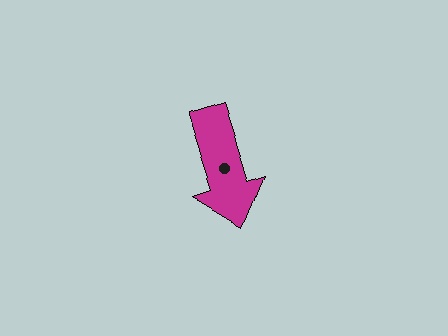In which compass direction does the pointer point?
South.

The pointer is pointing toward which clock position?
Roughly 5 o'clock.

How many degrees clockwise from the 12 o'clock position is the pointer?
Approximately 162 degrees.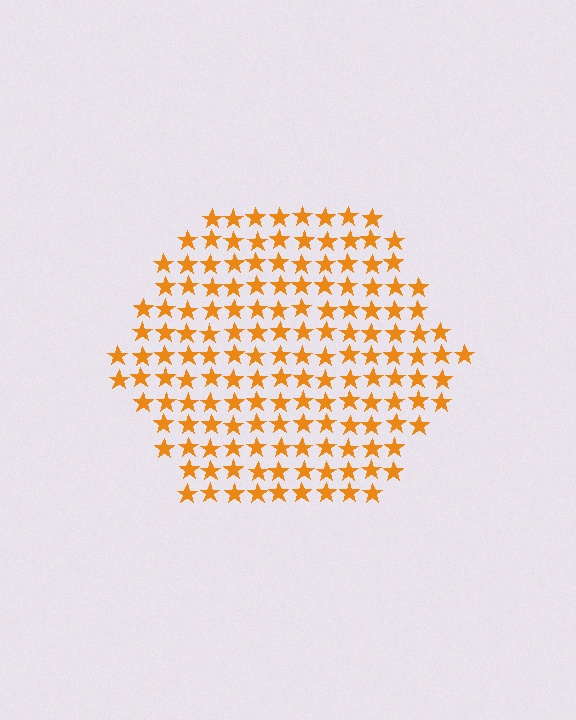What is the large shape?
The large shape is a hexagon.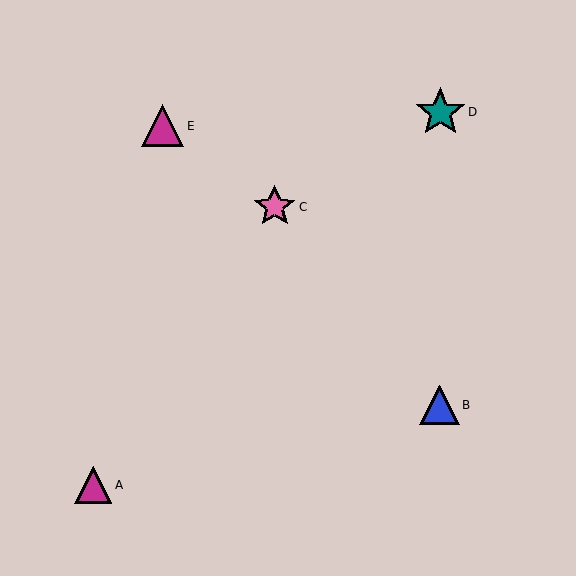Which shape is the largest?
The teal star (labeled D) is the largest.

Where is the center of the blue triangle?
The center of the blue triangle is at (439, 405).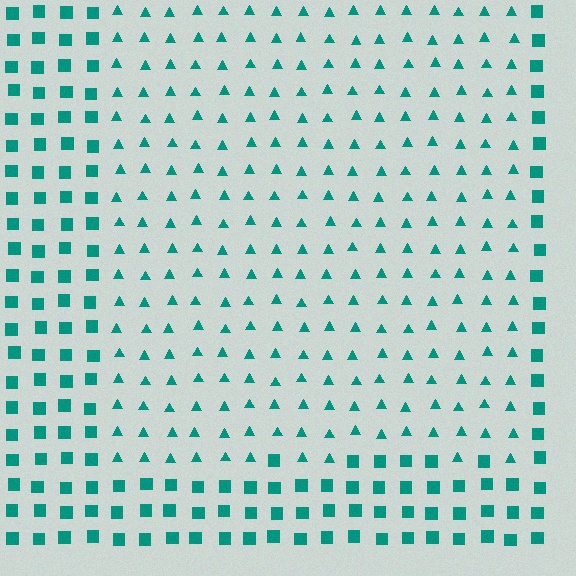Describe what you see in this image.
The image is filled with small teal elements arranged in a uniform grid. A rectangle-shaped region contains triangles, while the surrounding area contains squares. The boundary is defined purely by the change in element shape.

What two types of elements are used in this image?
The image uses triangles inside the rectangle region and squares outside it.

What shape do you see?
I see a rectangle.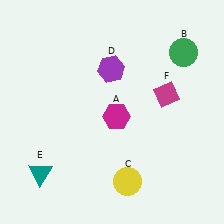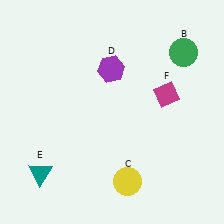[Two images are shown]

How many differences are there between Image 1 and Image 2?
There is 1 difference between the two images.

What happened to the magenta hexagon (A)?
The magenta hexagon (A) was removed in Image 2. It was in the bottom-right area of Image 1.